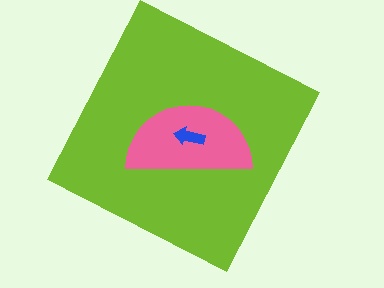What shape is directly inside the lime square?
The pink semicircle.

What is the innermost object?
The blue arrow.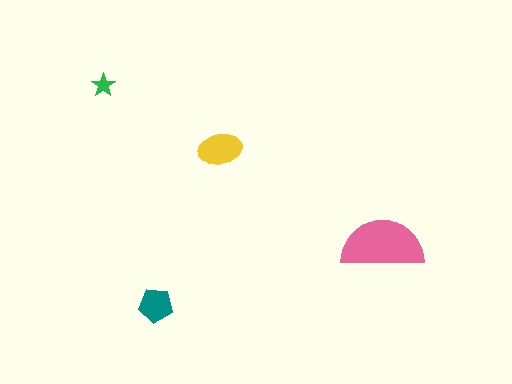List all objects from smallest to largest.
The green star, the teal pentagon, the yellow ellipse, the pink semicircle.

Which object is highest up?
The green star is topmost.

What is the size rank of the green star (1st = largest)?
4th.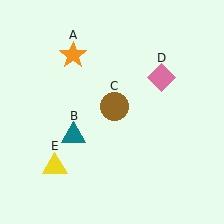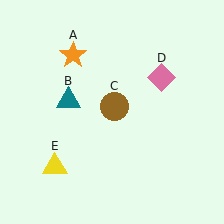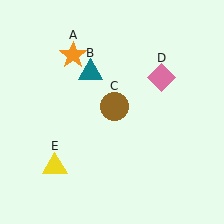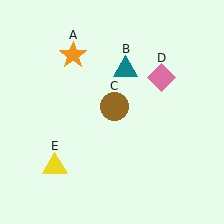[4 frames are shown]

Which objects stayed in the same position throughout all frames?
Orange star (object A) and brown circle (object C) and pink diamond (object D) and yellow triangle (object E) remained stationary.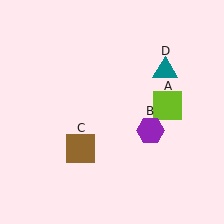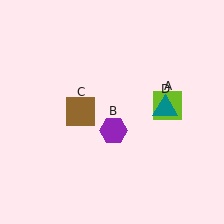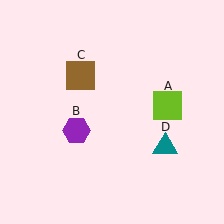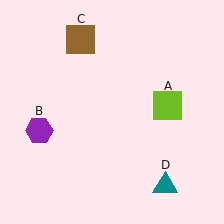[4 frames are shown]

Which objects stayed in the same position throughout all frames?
Lime square (object A) remained stationary.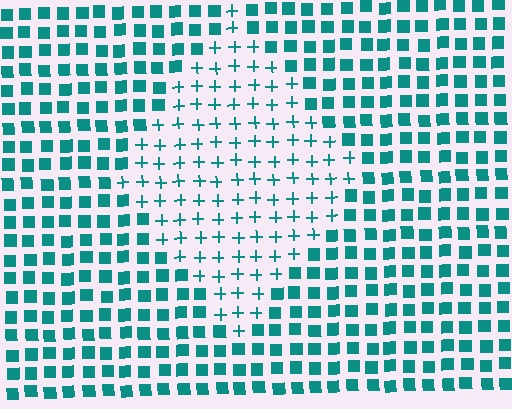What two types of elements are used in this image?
The image uses plus signs inside the diamond region and squares outside it.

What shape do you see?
I see a diamond.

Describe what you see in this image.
The image is filled with small teal elements arranged in a uniform grid. A diamond-shaped region contains plus signs, while the surrounding area contains squares. The boundary is defined purely by the change in element shape.